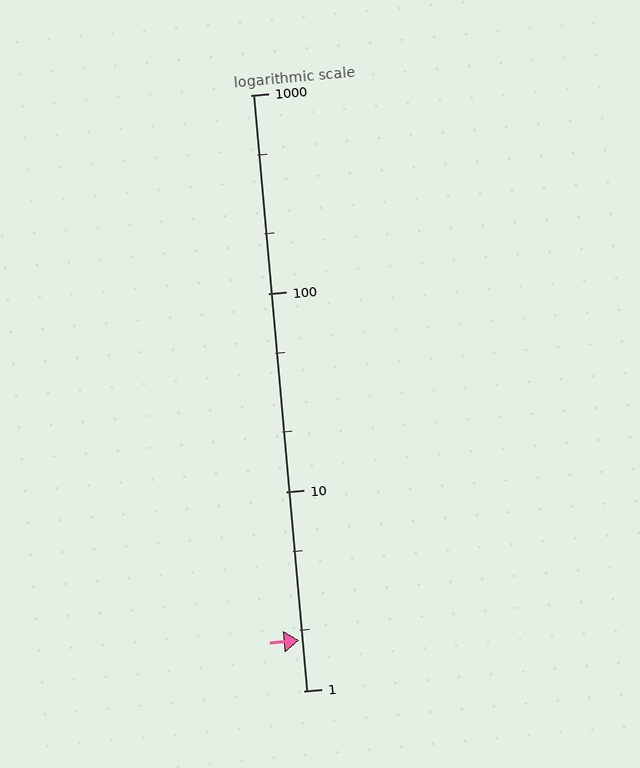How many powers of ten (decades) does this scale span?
The scale spans 3 decades, from 1 to 1000.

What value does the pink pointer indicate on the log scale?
The pointer indicates approximately 1.8.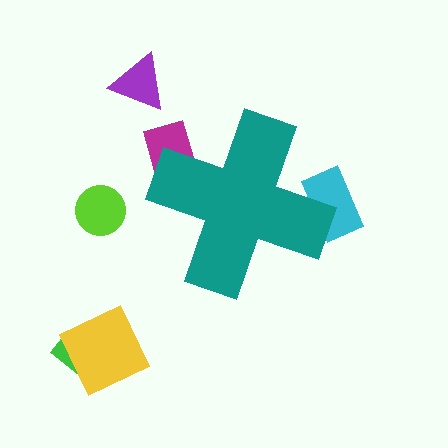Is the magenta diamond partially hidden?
Yes, the magenta diamond is partially hidden behind the teal cross.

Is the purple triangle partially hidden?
No, the purple triangle is fully visible.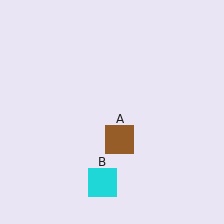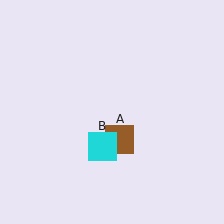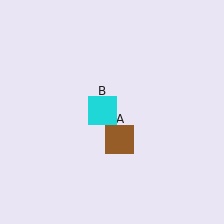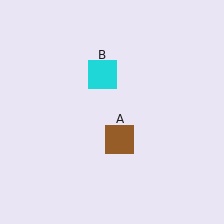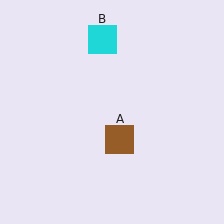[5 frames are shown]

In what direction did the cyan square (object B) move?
The cyan square (object B) moved up.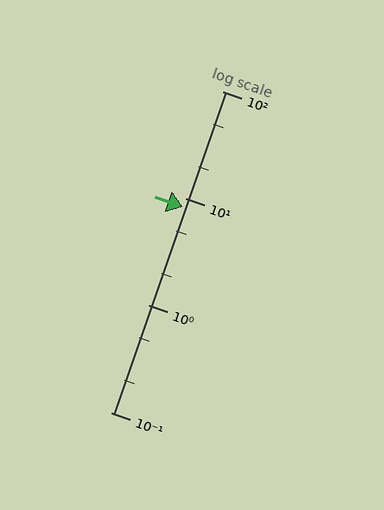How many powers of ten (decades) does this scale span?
The scale spans 3 decades, from 0.1 to 100.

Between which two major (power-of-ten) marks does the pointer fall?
The pointer is between 1 and 10.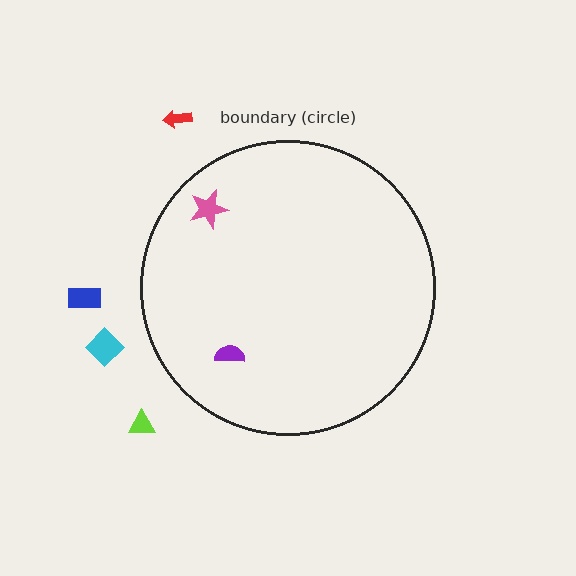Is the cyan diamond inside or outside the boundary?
Outside.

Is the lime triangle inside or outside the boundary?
Outside.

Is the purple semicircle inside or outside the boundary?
Inside.